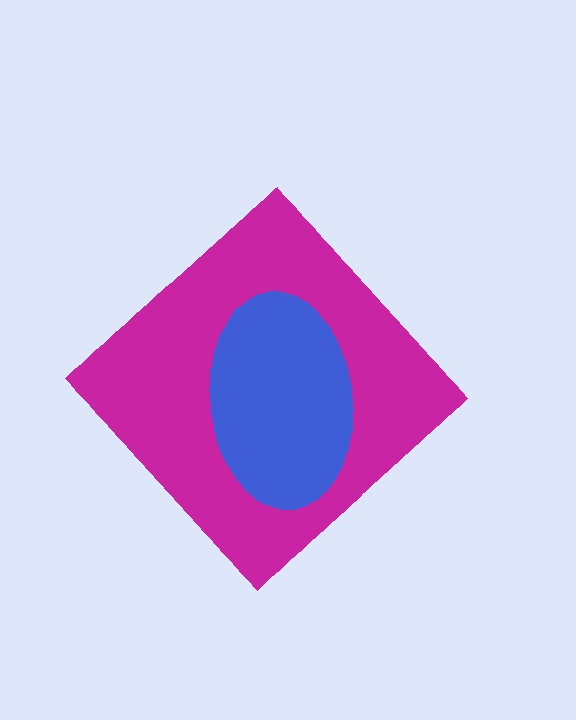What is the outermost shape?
The magenta diamond.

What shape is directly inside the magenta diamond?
The blue ellipse.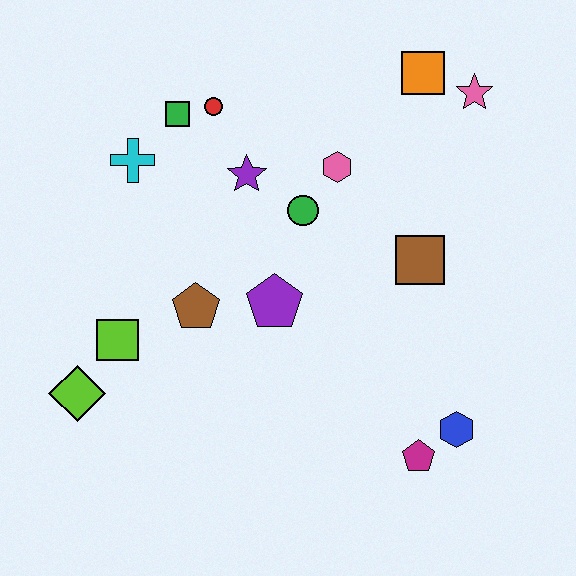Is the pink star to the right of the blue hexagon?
Yes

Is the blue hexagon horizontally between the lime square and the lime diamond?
No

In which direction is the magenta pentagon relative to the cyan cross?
The magenta pentagon is below the cyan cross.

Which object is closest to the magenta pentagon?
The blue hexagon is closest to the magenta pentagon.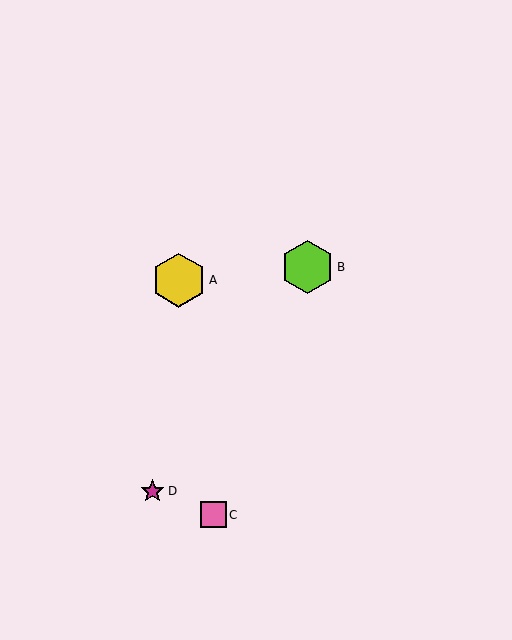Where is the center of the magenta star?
The center of the magenta star is at (153, 491).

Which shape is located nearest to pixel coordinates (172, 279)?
The yellow hexagon (labeled A) at (179, 280) is nearest to that location.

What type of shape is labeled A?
Shape A is a yellow hexagon.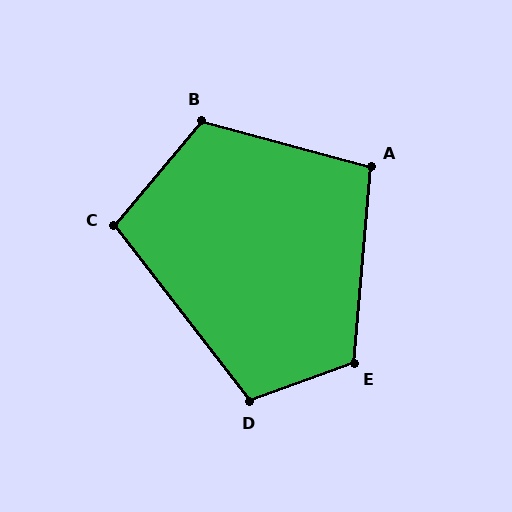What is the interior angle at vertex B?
Approximately 115 degrees (obtuse).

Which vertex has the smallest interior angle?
A, at approximately 100 degrees.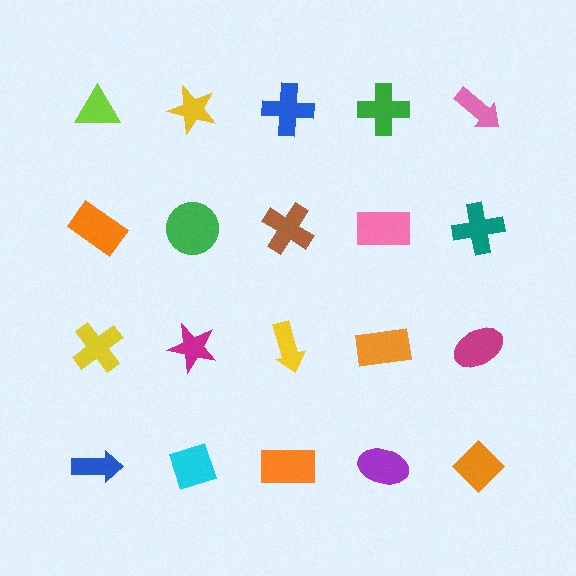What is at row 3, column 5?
A magenta ellipse.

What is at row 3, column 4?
An orange rectangle.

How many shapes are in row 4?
5 shapes.